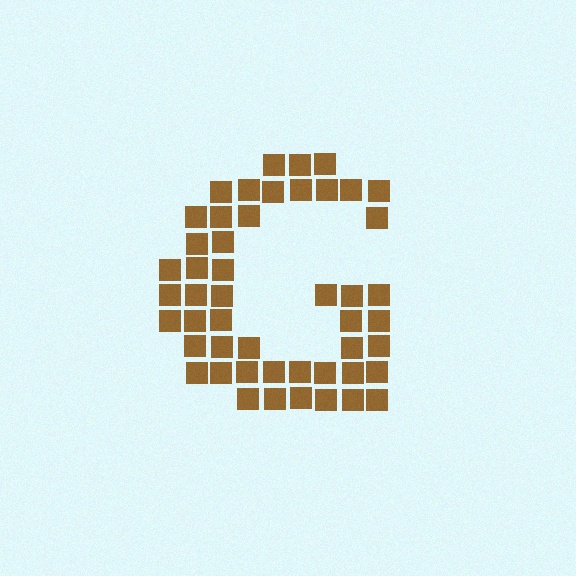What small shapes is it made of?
It is made of small squares.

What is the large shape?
The large shape is the letter G.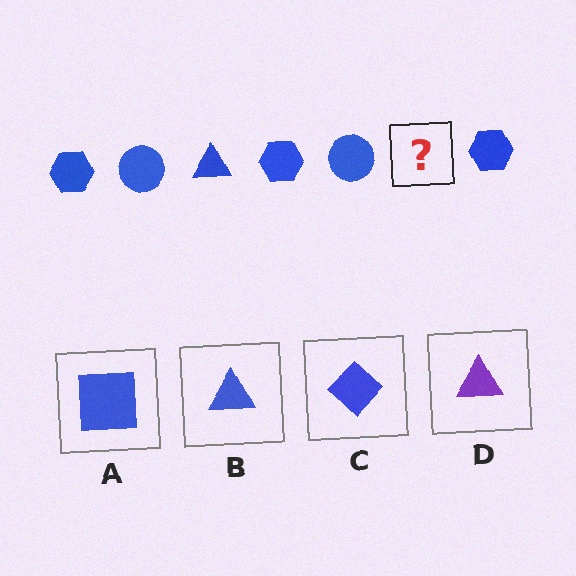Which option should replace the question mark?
Option B.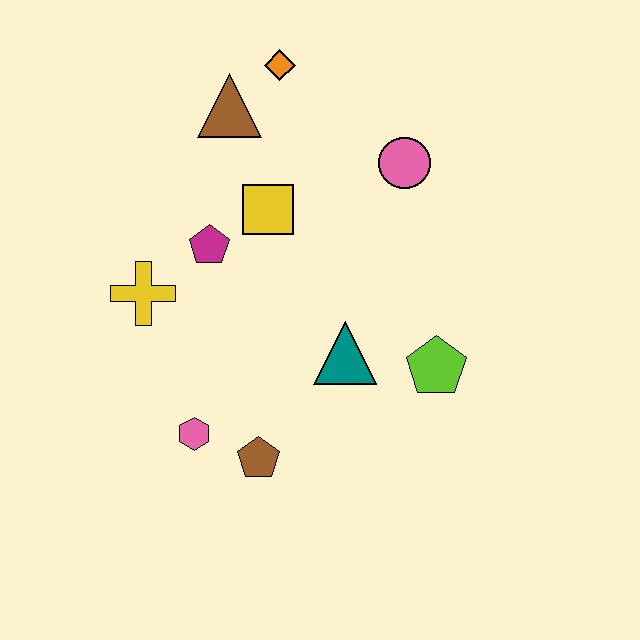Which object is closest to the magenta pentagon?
The yellow square is closest to the magenta pentagon.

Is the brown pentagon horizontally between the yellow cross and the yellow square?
Yes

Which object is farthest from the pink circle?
The pink hexagon is farthest from the pink circle.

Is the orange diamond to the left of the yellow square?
No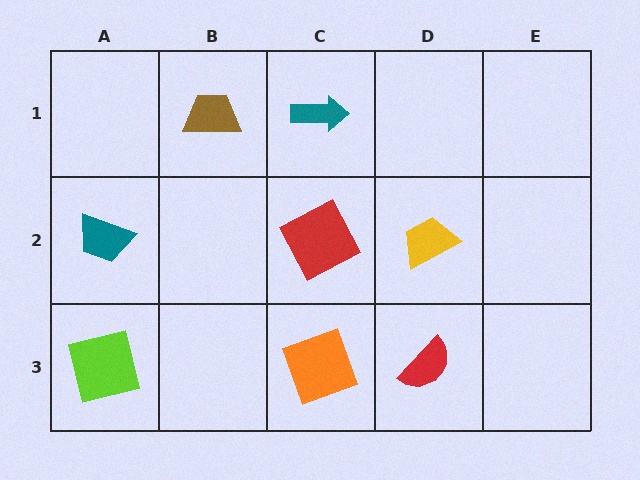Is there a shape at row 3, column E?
No, that cell is empty.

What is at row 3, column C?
An orange square.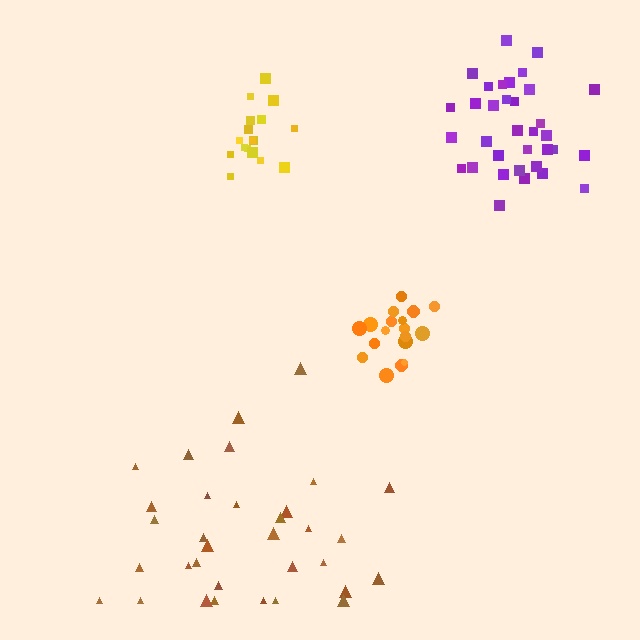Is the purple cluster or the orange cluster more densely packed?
Orange.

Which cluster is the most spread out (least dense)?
Brown.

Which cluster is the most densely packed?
Yellow.